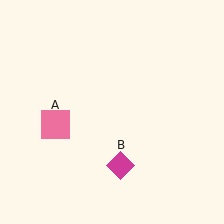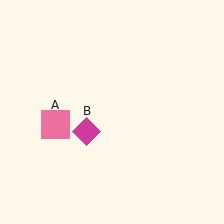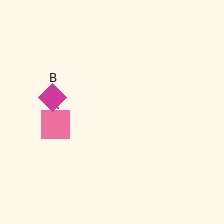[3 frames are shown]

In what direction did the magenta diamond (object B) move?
The magenta diamond (object B) moved up and to the left.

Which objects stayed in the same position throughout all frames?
Pink square (object A) remained stationary.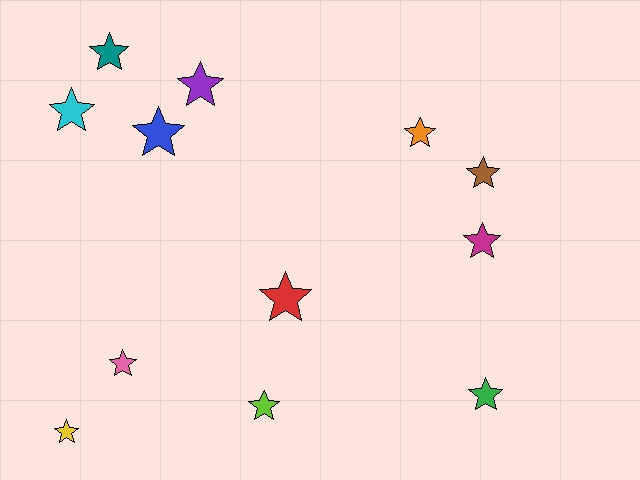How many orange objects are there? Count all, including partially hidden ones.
There is 1 orange object.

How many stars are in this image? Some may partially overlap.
There are 12 stars.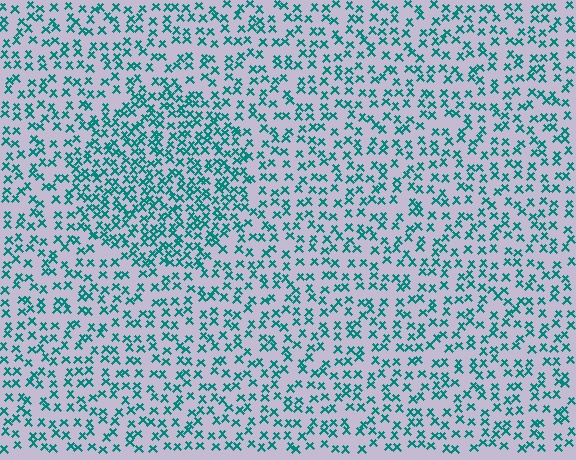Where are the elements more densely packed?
The elements are more densely packed inside the circle boundary.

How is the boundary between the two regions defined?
The boundary is defined by a change in element density (approximately 1.8x ratio). All elements are the same color, size, and shape.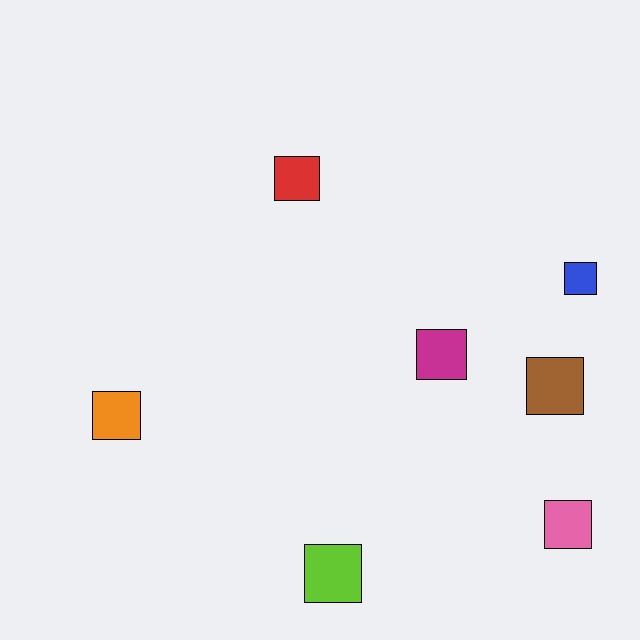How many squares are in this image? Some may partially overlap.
There are 7 squares.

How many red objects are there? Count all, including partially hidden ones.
There is 1 red object.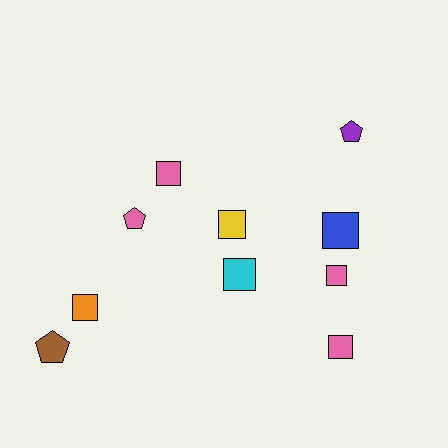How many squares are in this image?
There are 7 squares.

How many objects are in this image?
There are 10 objects.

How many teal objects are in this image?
There are no teal objects.